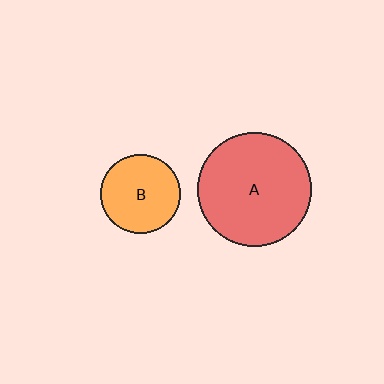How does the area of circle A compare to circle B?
Approximately 2.1 times.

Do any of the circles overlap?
No, none of the circles overlap.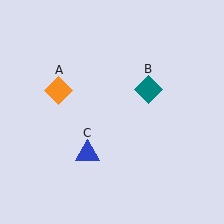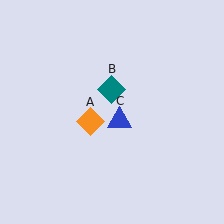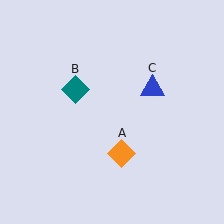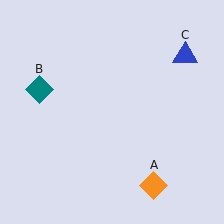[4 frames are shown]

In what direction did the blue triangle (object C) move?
The blue triangle (object C) moved up and to the right.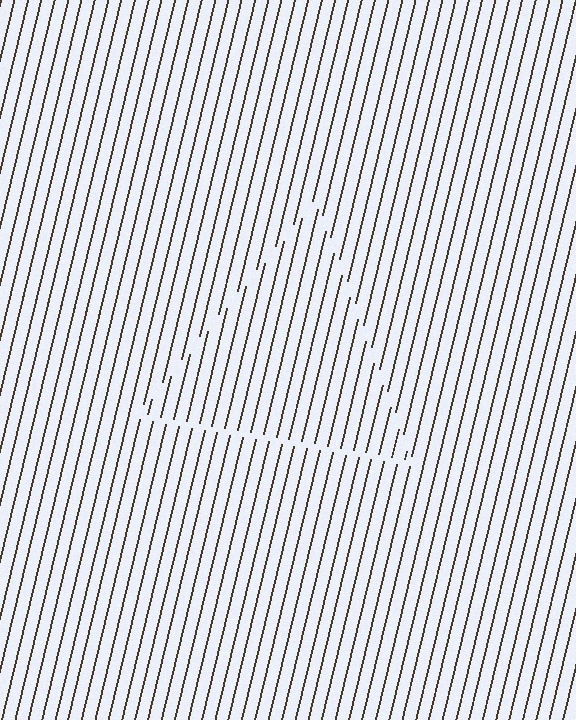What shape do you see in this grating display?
An illusory triangle. The interior of the shape contains the same grating, shifted by half a period — the contour is defined by the phase discontinuity where line-ends from the inner and outer gratings abut.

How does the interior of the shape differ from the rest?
The interior of the shape contains the same grating, shifted by half a period — the contour is defined by the phase discontinuity where line-ends from the inner and outer gratings abut.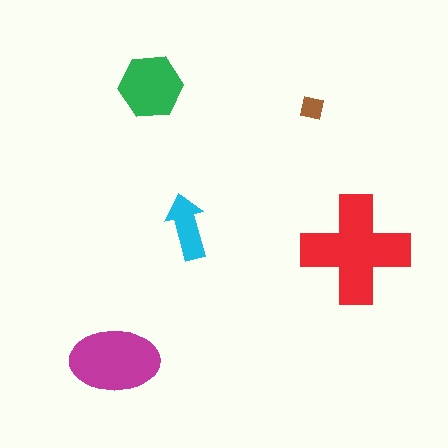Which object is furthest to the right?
The red cross is rightmost.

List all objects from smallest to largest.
The brown square, the cyan arrow, the green hexagon, the magenta ellipse, the red cross.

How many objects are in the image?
There are 5 objects in the image.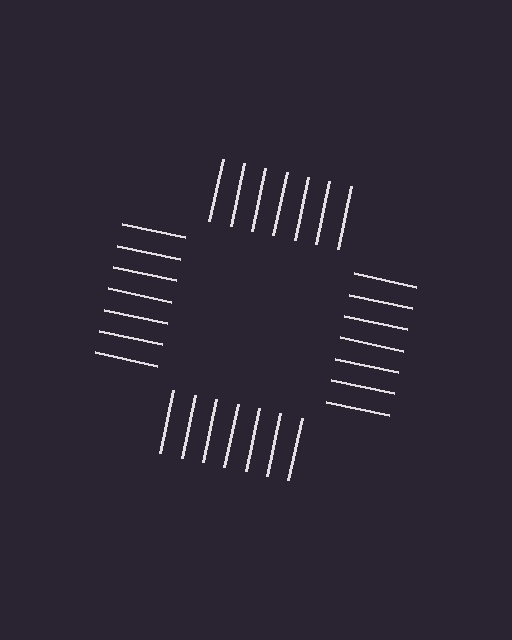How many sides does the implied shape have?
4 sides — the line-ends trace a square.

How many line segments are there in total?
28 — 7 along each of the 4 edges.